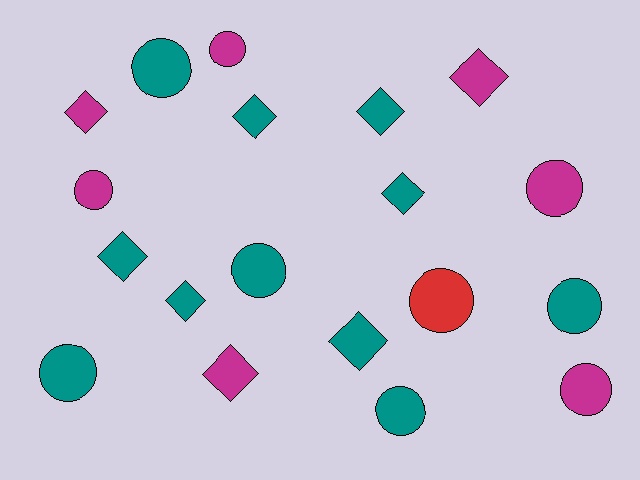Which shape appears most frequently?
Circle, with 10 objects.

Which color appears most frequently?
Teal, with 11 objects.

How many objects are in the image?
There are 19 objects.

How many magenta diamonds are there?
There are 3 magenta diamonds.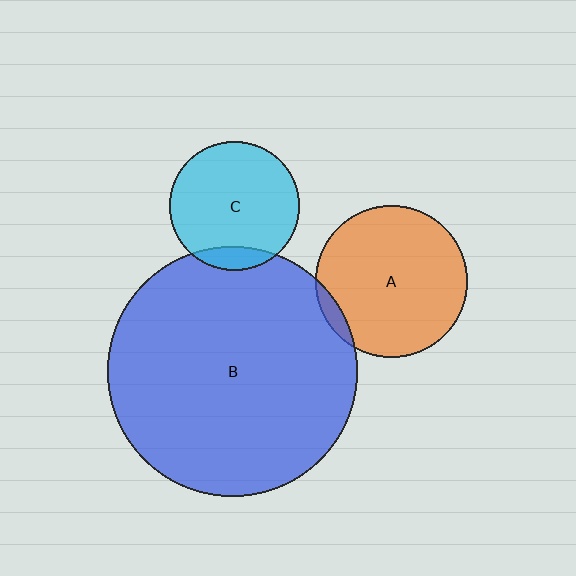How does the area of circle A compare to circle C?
Approximately 1.4 times.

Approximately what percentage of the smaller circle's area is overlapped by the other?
Approximately 5%.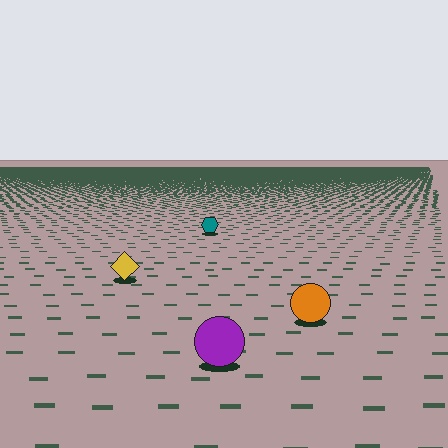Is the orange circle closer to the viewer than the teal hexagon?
Yes. The orange circle is closer — you can tell from the texture gradient: the ground texture is coarser near it.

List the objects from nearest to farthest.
From nearest to farthest: the purple circle, the orange circle, the yellow diamond, the teal hexagon.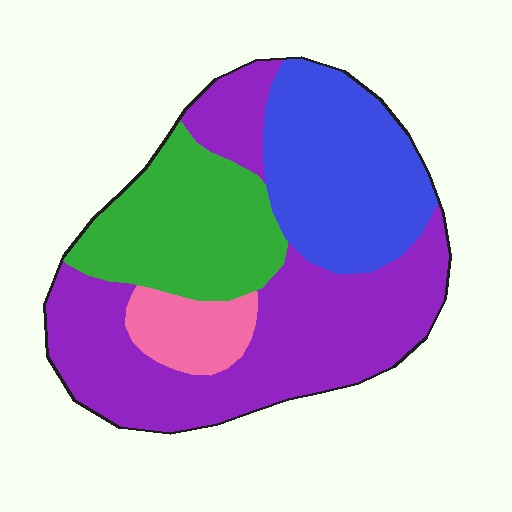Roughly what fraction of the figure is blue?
Blue takes up between a sixth and a third of the figure.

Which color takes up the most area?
Purple, at roughly 45%.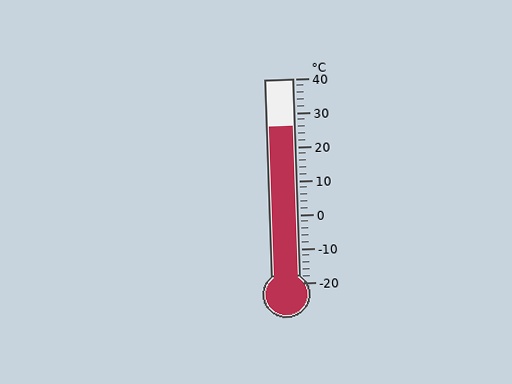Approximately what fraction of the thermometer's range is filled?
The thermometer is filled to approximately 75% of its range.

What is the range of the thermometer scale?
The thermometer scale ranges from -20°C to 40°C.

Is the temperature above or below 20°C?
The temperature is above 20°C.